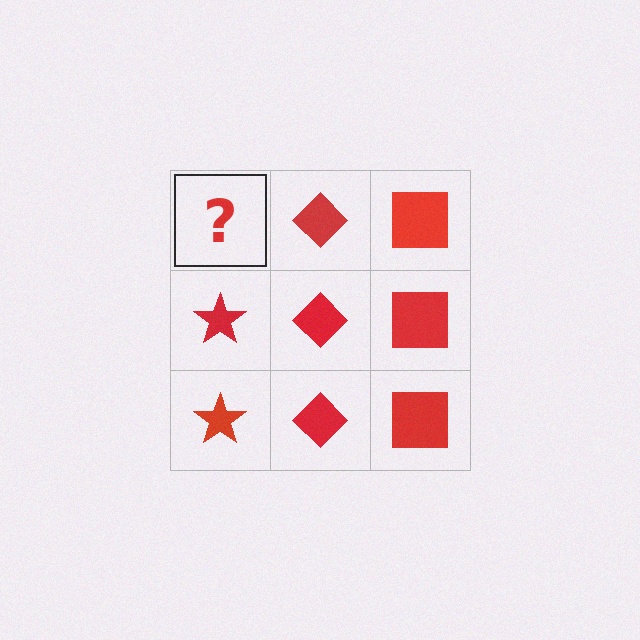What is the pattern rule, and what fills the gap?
The rule is that each column has a consistent shape. The gap should be filled with a red star.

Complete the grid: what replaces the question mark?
The question mark should be replaced with a red star.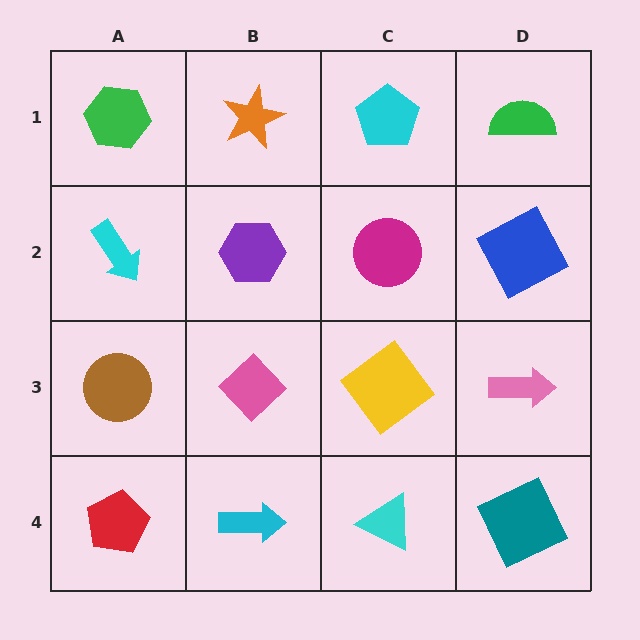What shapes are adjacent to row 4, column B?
A pink diamond (row 3, column B), a red pentagon (row 4, column A), a cyan triangle (row 4, column C).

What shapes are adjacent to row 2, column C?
A cyan pentagon (row 1, column C), a yellow diamond (row 3, column C), a purple hexagon (row 2, column B), a blue square (row 2, column D).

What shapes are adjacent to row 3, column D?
A blue square (row 2, column D), a teal square (row 4, column D), a yellow diamond (row 3, column C).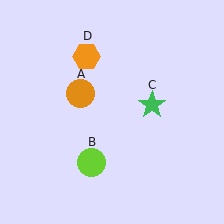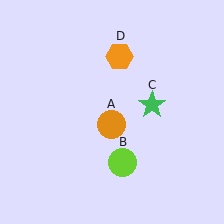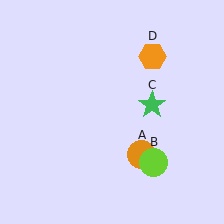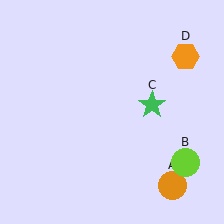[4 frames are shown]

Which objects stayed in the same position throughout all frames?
Green star (object C) remained stationary.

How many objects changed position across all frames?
3 objects changed position: orange circle (object A), lime circle (object B), orange hexagon (object D).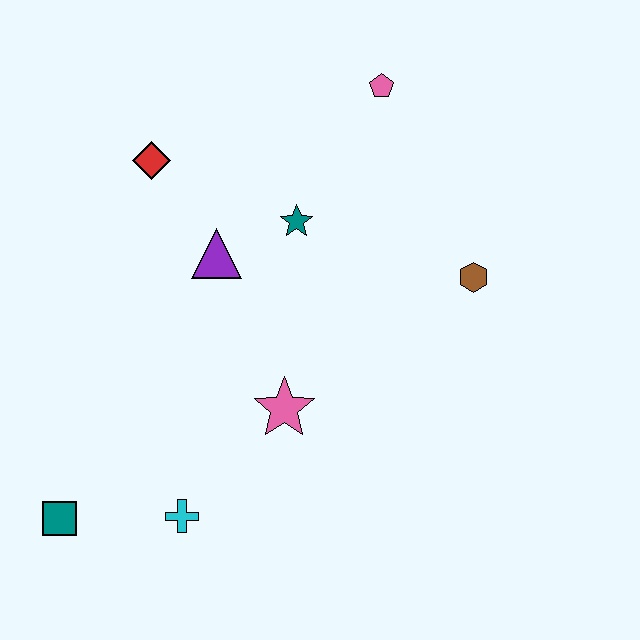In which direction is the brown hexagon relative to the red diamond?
The brown hexagon is to the right of the red diamond.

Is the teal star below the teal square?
No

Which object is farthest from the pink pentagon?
The teal square is farthest from the pink pentagon.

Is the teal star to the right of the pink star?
Yes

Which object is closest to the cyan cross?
The teal square is closest to the cyan cross.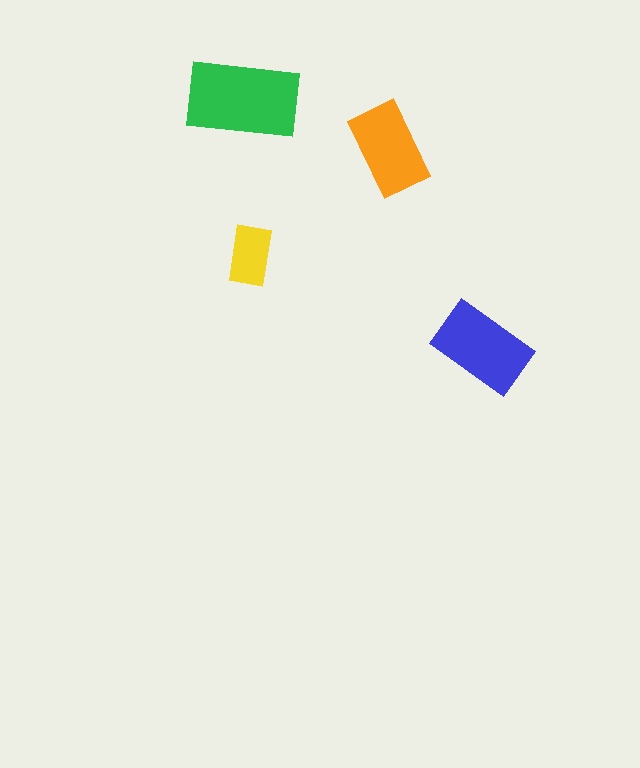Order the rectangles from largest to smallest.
the green one, the blue one, the orange one, the yellow one.